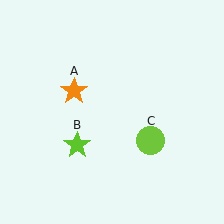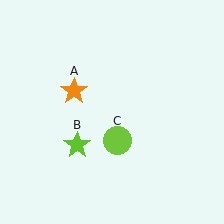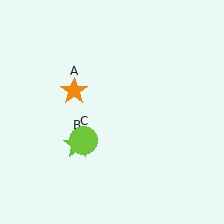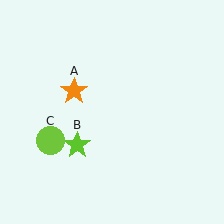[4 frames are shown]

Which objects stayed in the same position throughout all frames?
Orange star (object A) and lime star (object B) remained stationary.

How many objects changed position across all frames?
1 object changed position: lime circle (object C).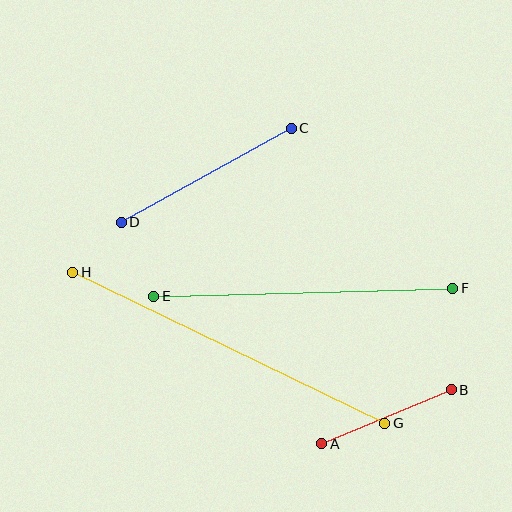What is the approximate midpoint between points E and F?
The midpoint is at approximately (303, 292) pixels.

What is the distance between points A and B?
The distance is approximately 140 pixels.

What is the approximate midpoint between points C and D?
The midpoint is at approximately (206, 175) pixels.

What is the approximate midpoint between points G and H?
The midpoint is at approximately (229, 348) pixels.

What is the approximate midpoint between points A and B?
The midpoint is at approximately (386, 417) pixels.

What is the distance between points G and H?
The distance is approximately 347 pixels.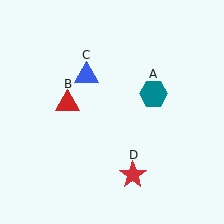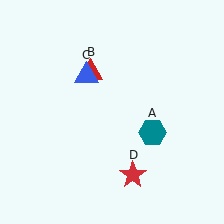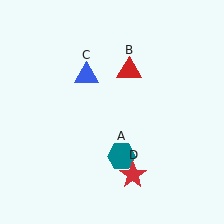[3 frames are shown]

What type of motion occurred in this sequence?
The teal hexagon (object A), red triangle (object B) rotated clockwise around the center of the scene.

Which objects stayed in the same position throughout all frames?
Blue triangle (object C) and red star (object D) remained stationary.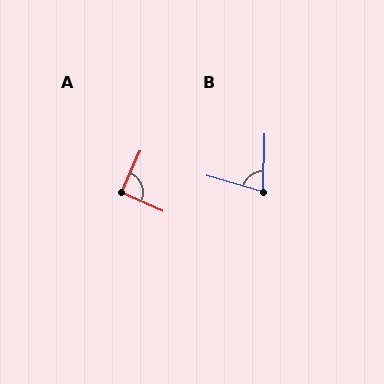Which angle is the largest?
A, at approximately 90 degrees.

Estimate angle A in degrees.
Approximately 90 degrees.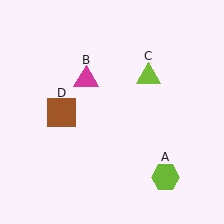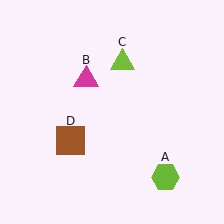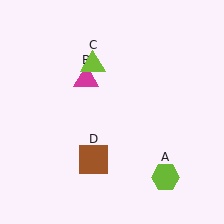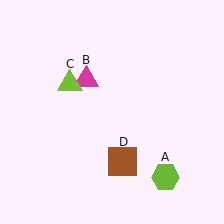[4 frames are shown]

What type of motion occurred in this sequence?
The lime triangle (object C), brown square (object D) rotated counterclockwise around the center of the scene.